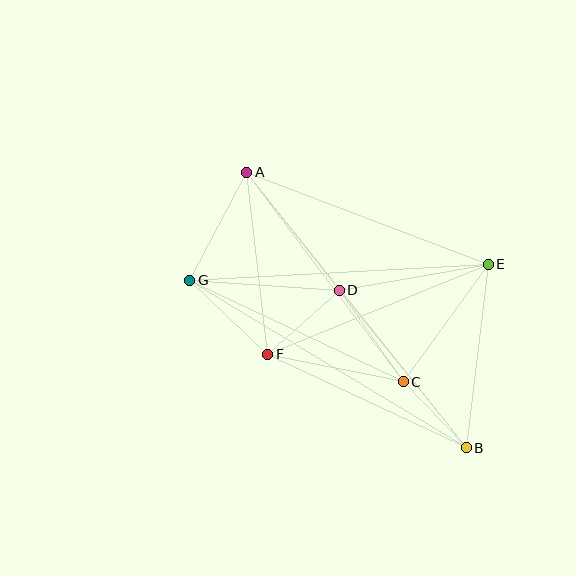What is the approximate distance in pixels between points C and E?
The distance between C and E is approximately 145 pixels.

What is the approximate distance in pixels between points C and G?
The distance between C and G is approximately 236 pixels.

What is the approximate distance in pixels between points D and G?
The distance between D and G is approximately 150 pixels.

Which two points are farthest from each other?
Points A and B are farthest from each other.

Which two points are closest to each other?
Points B and C are closest to each other.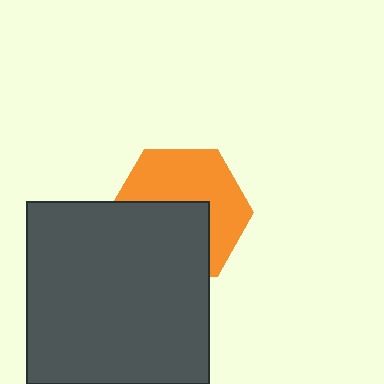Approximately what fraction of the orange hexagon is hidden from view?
Roughly 46% of the orange hexagon is hidden behind the dark gray square.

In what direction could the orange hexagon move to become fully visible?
The orange hexagon could move up. That would shift it out from behind the dark gray square entirely.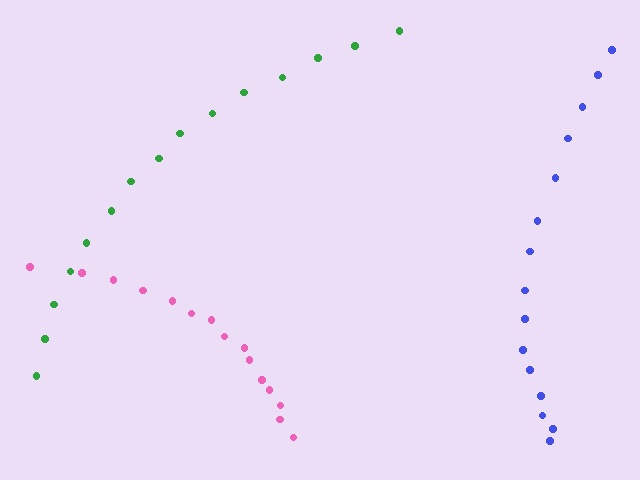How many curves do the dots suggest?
There are 3 distinct paths.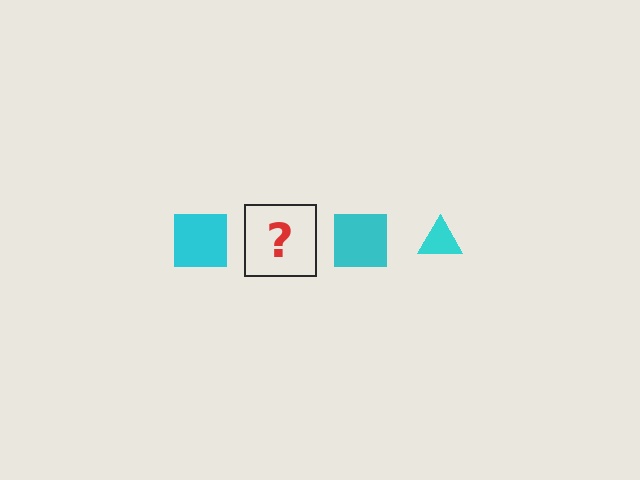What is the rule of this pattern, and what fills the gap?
The rule is that the pattern cycles through square, triangle shapes in cyan. The gap should be filled with a cyan triangle.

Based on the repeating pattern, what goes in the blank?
The blank should be a cyan triangle.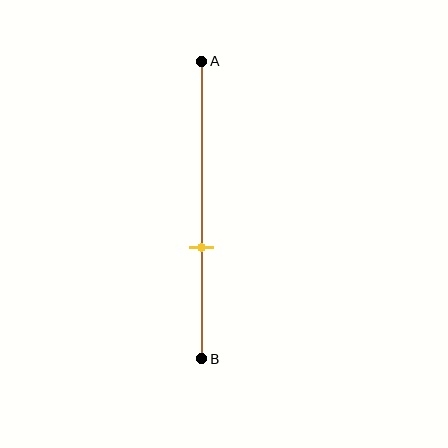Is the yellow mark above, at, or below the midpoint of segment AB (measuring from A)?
The yellow mark is below the midpoint of segment AB.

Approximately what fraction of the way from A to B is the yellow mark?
The yellow mark is approximately 60% of the way from A to B.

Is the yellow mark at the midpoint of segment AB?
No, the mark is at about 60% from A, not at the 50% midpoint.